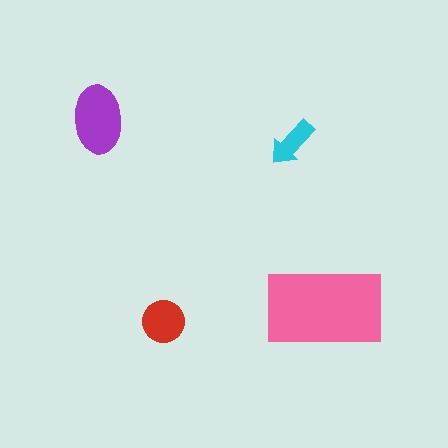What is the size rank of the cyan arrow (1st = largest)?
4th.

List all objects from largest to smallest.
The pink rectangle, the purple ellipse, the red circle, the cyan arrow.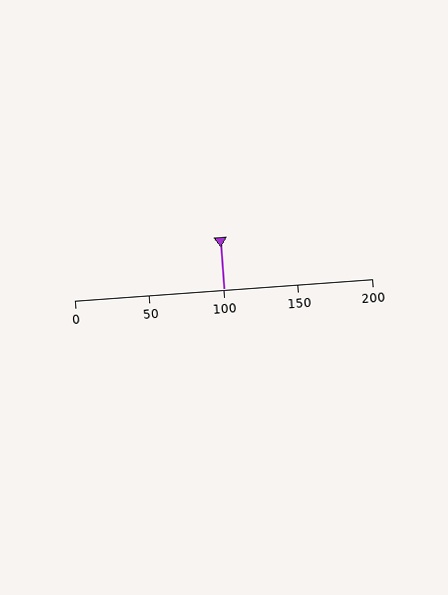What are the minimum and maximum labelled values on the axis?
The axis runs from 0 to 200.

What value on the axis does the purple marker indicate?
The marker indicates approximately 100.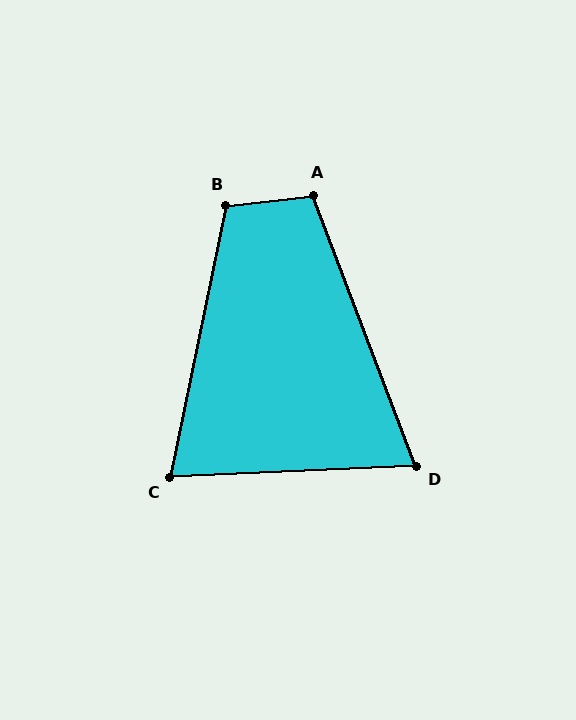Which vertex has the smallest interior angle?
D, at approximately 72 degrees.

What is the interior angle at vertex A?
Approximately 104 degrees (obtuse).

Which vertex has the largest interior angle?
B, at approximately 108 degrees.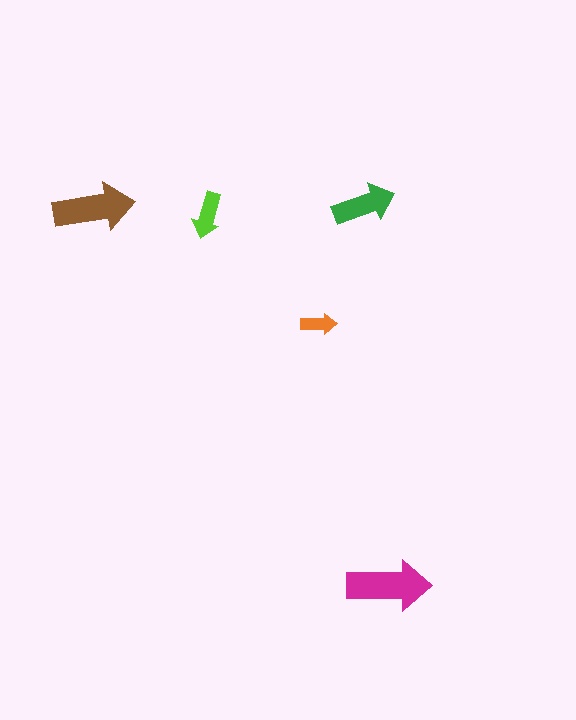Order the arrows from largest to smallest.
the magenta one, the brown one, the green one, the lime one, the orange one.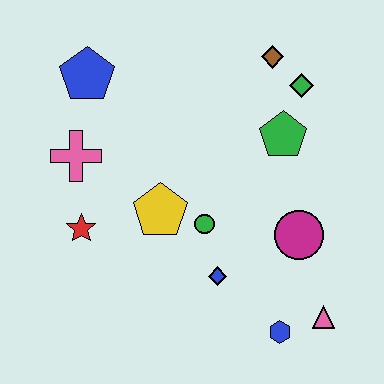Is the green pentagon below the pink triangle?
No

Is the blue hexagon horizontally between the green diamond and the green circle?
Yes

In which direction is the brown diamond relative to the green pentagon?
The brown diamond is above the green pentagon.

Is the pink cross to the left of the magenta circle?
Yes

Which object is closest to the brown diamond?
The green diamond is closest to the brown diamond.